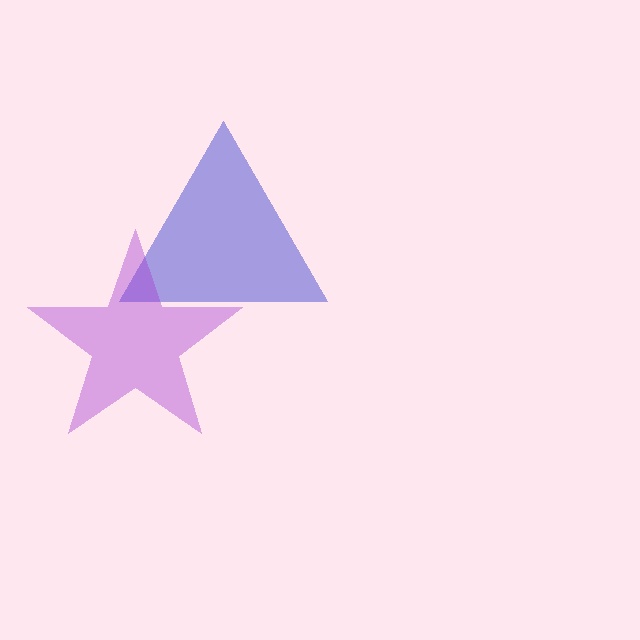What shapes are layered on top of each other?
The layered shapes are: a blue triangle, a purple star.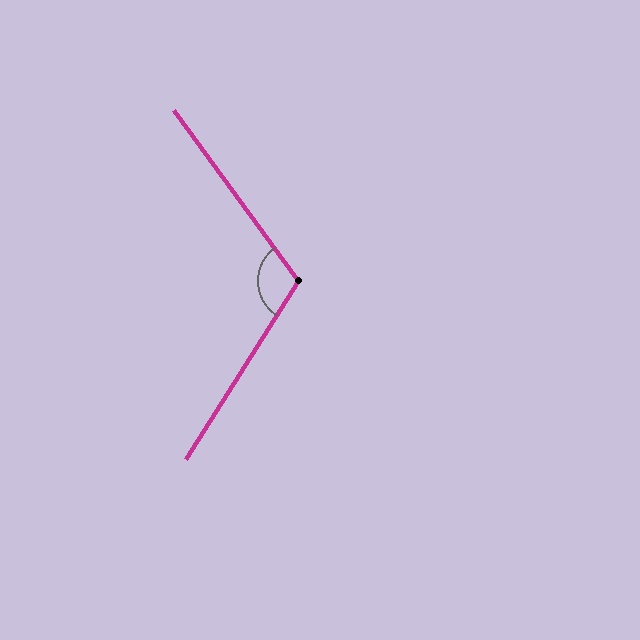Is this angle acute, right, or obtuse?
It is obtuse.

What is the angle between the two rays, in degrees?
Approximately 112 degrees.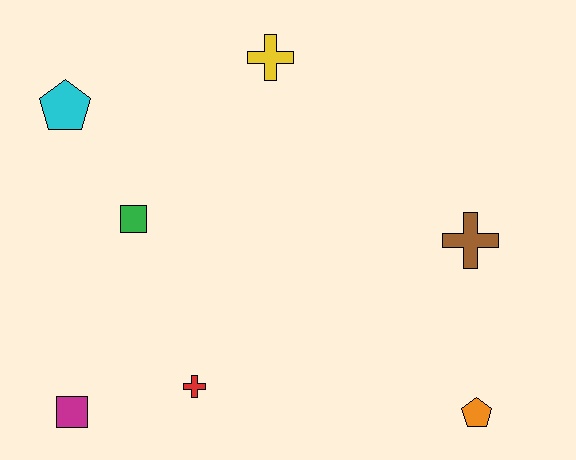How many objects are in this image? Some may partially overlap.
There are 7 objects.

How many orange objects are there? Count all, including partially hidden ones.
There is 1 orange object.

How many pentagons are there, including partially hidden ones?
There are 2 pentagons.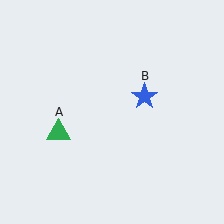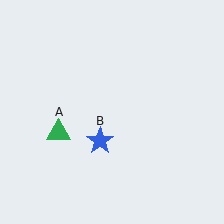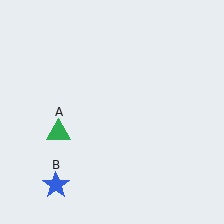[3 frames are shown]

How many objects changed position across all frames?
1 object changed position: blue star (object B).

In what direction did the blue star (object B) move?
The blue star (object B) moved down and to the left.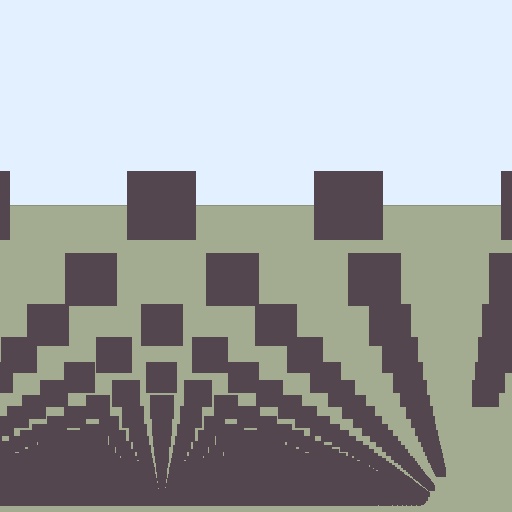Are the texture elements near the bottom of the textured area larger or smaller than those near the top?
Smaller. The gradient is inverted — elements near the bottom are smaller and denser.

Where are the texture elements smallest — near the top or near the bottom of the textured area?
Near the bottom.